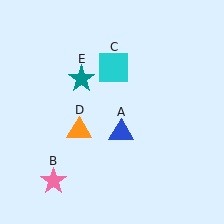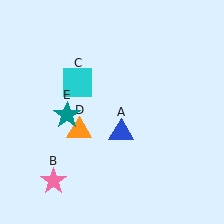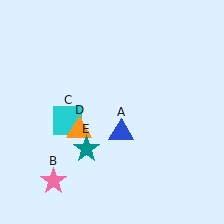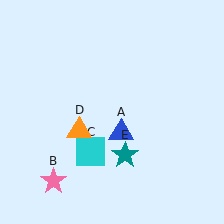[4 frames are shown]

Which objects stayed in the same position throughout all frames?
Blue triangle (object A) and pink star (object B) and orange triangle (object D) remained stationary.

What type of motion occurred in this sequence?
The cyan square (object C), teal star (object E) rotated counterclockwise around the center of the scene.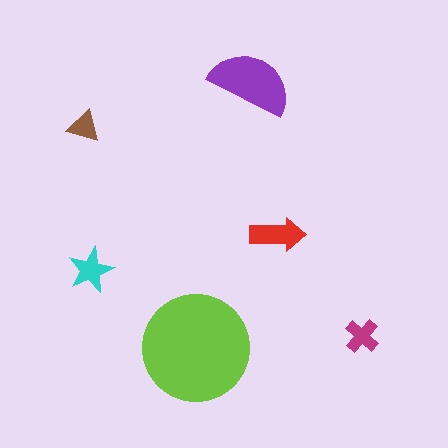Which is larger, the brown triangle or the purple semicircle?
The purple semicircle.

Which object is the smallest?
The brown triangle.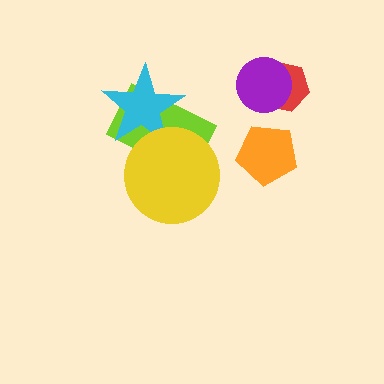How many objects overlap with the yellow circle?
2 objects overlap with the yellow circle.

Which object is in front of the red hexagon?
The purple circle is in front of the red hexagon.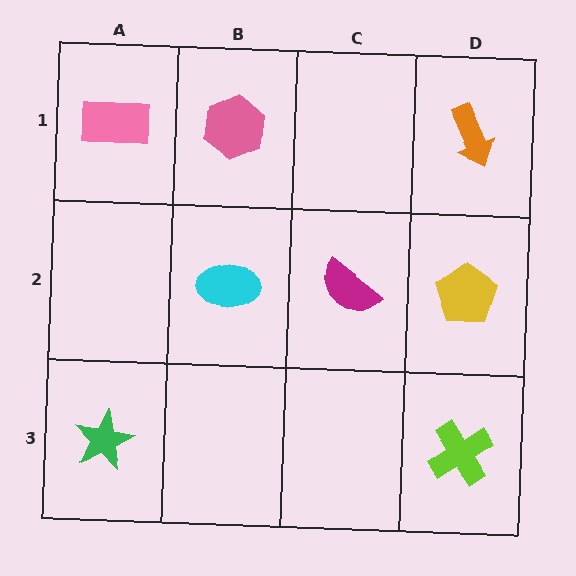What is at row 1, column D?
An orange arrow.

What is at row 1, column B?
A pink hexagon.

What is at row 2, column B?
A cyan ellipse.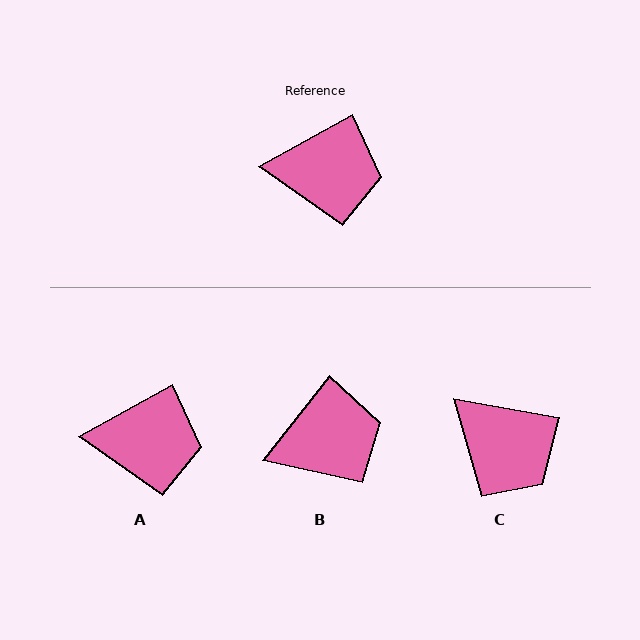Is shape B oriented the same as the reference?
No, it is off by about 23 degrees.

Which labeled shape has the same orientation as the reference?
A.